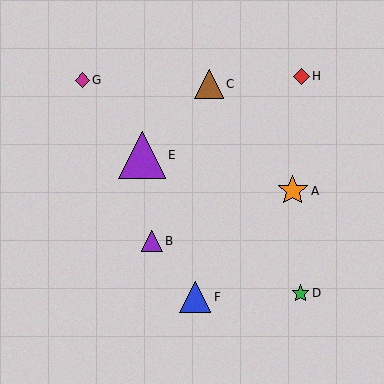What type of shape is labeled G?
Shape G is a magenta diamond.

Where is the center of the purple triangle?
The center of the purple triangle is at (142, 155).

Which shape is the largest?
The purple triangle (labeled E) is the largest.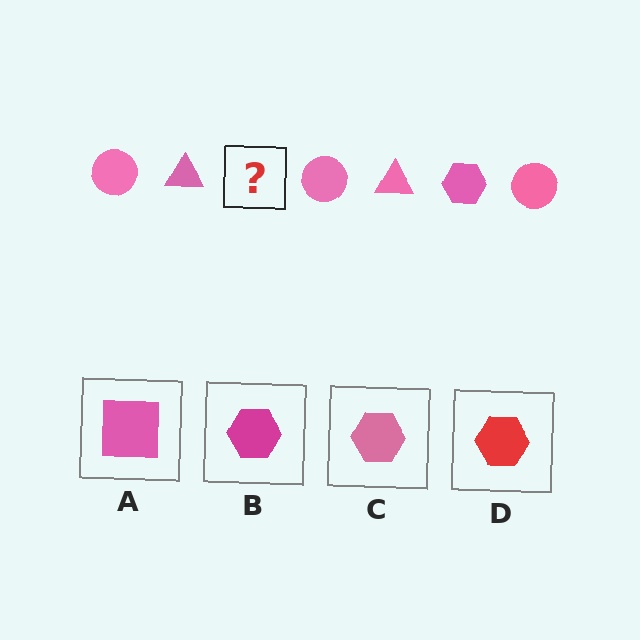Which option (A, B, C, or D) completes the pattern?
C.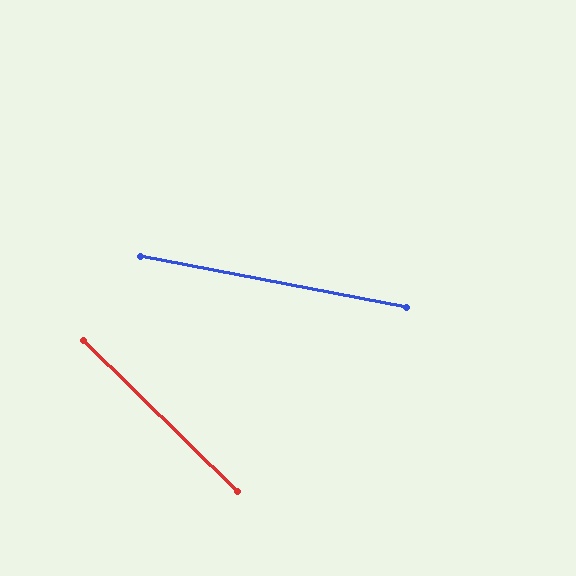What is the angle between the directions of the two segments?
Approximately 34 degrees.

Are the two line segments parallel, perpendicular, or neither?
Neither parallel nor perpendicular — they differ by about 34°.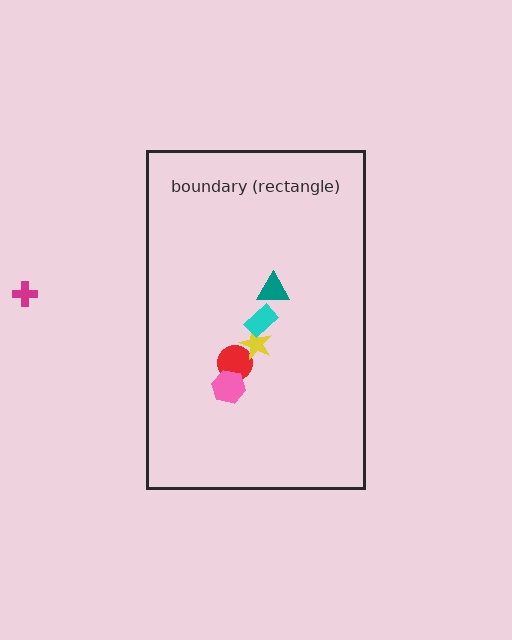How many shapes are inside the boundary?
5 inside, 1 outside.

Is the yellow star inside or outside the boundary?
Inside.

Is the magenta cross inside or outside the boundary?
Outside.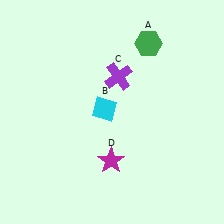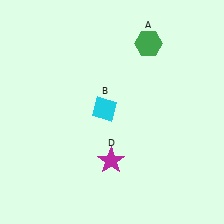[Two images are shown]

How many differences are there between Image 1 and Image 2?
There is 1 difference between the two images.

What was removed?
The purple cross (C) was removed in Image 2.